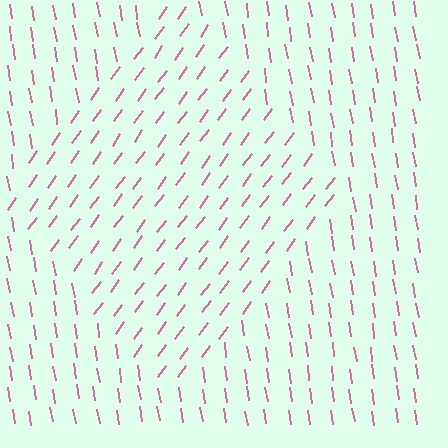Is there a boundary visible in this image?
Yes, there is a texture boundary formed by a change in line orientation.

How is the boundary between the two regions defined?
The boundary is defined purely by a change in line orientation (approximately 45 degrees difference). All lines are the same color and thickness.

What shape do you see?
I see a diamond.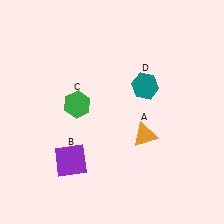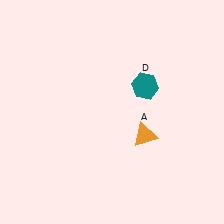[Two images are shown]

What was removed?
The green hexagon (C), the purple square (B) were removed in Image 2.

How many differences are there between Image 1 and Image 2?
There are 2 differences between the two images.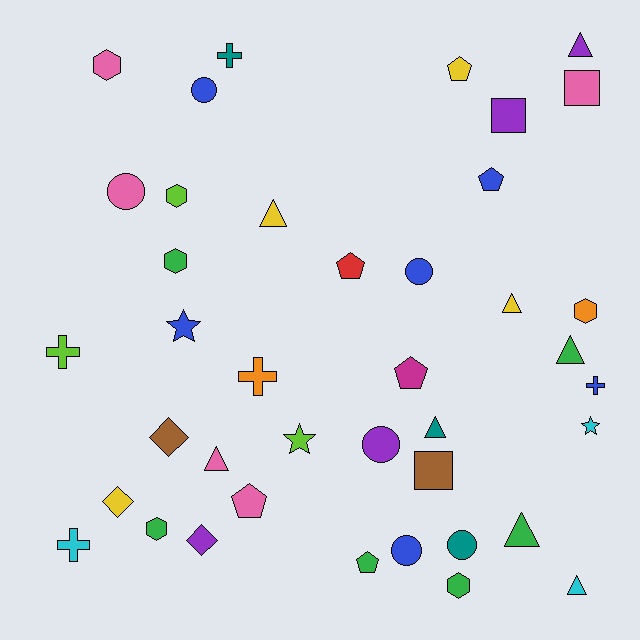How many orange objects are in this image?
There are 2 orange objects.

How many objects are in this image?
There are 40 objects.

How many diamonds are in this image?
There are 3 diamonds.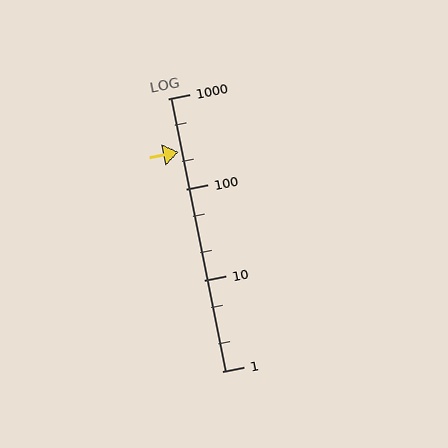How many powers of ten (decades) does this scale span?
The scale spans 3 decades, from 1 to 1000.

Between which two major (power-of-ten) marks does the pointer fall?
The pointer is between 100 and 1000.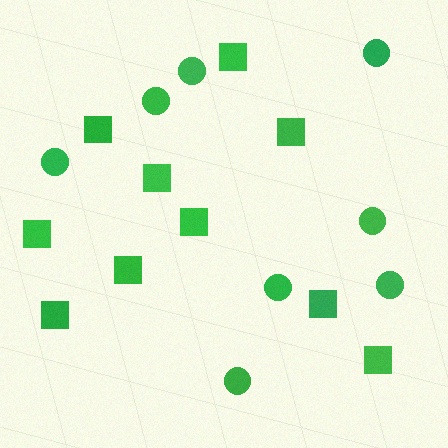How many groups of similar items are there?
There are 2 groups: one group of circles (8) and one group of squares (10).